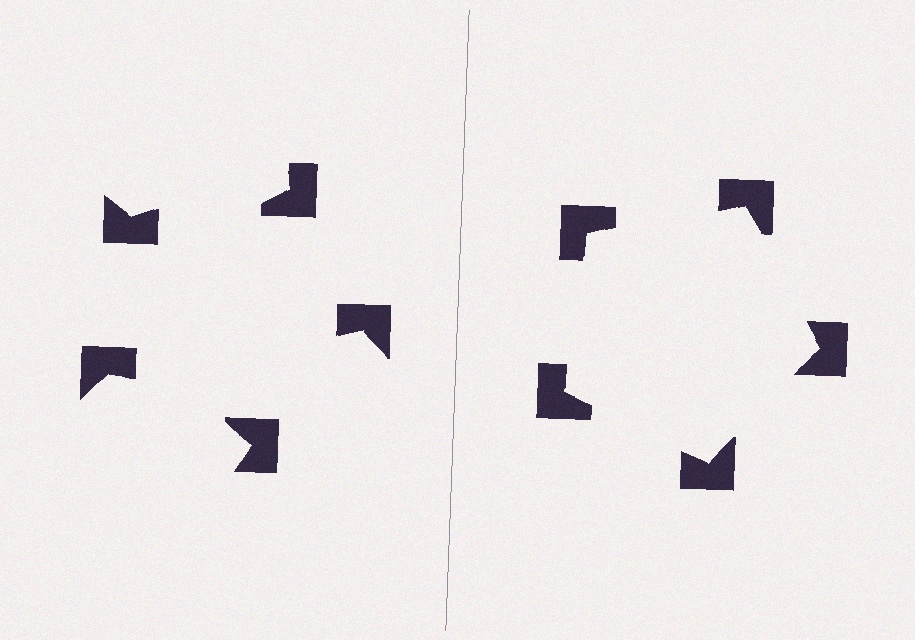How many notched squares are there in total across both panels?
10 — 5 on each side.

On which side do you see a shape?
An illusory pentagon appears on the right side. On the left side the wedge cuts are rotated, so no coherent shape forms.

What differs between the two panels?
The notched squares are positioned identically on both sides; only the wedge orientations differ. On the right they align to a pentagon; on the left they are misaligned.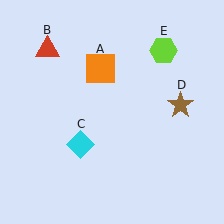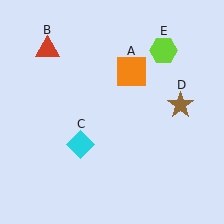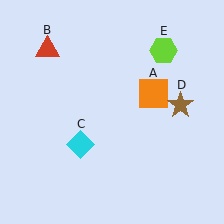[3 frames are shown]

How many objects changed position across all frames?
1 object changed position: orange square (object A).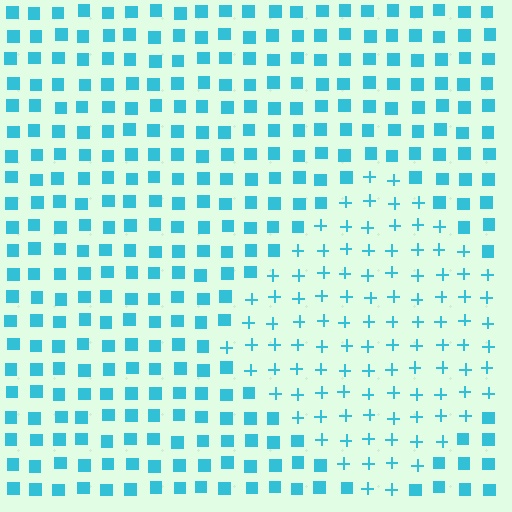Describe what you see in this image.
The image is filled with small cyan elements arranged in a uniform grid. A diamond-shaped region contains plus signs, while the surrounding area contains squares. The boundary is defined purely by the change in element shape.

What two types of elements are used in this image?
The image uses plus signs inside the diamond region and squares outside it.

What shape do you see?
I see a diamond.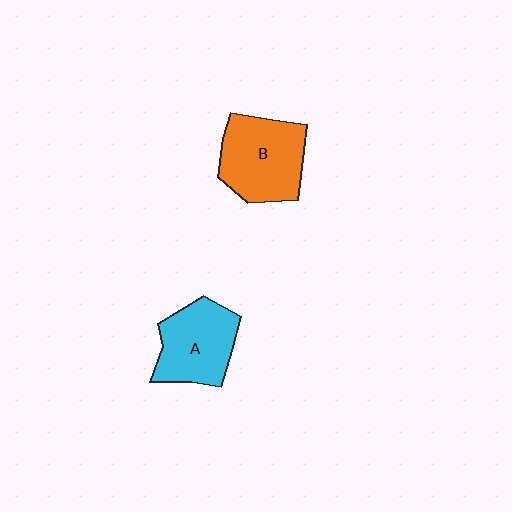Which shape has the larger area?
Shape B (orange).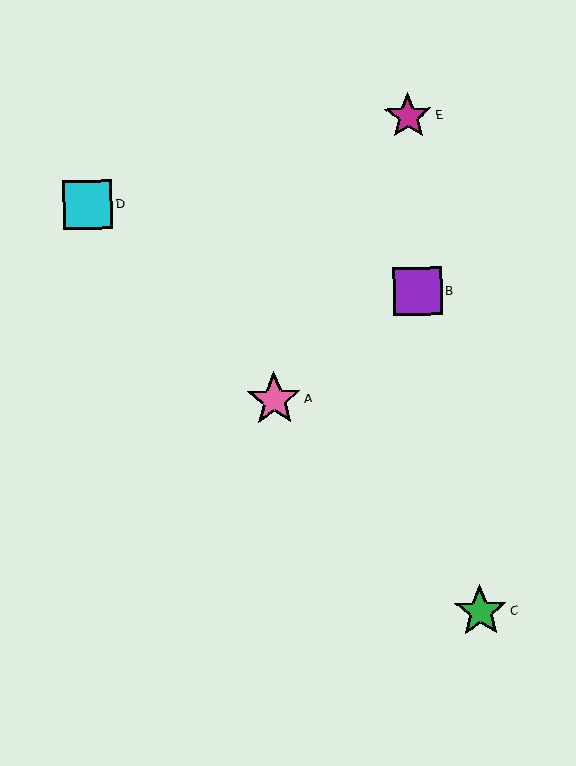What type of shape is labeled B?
Shape B is a purple square.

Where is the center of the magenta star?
The center of the magenta star is at (408, 116).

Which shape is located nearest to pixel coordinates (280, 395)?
The pink star (labeled A) at (274, 400) is nearest to that location.